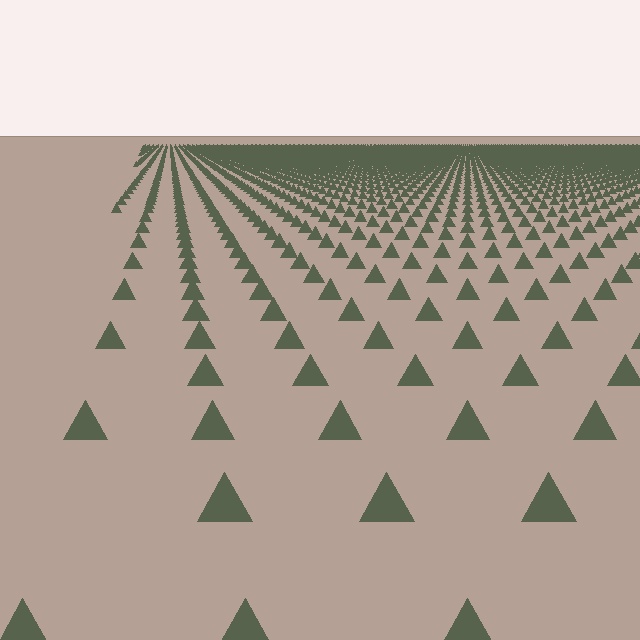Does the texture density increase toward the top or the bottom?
Density increases toward the top.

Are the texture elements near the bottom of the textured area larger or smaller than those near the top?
Larger. Near the bottom, elements are closer to the viewer and appear at a bigger on-screen size.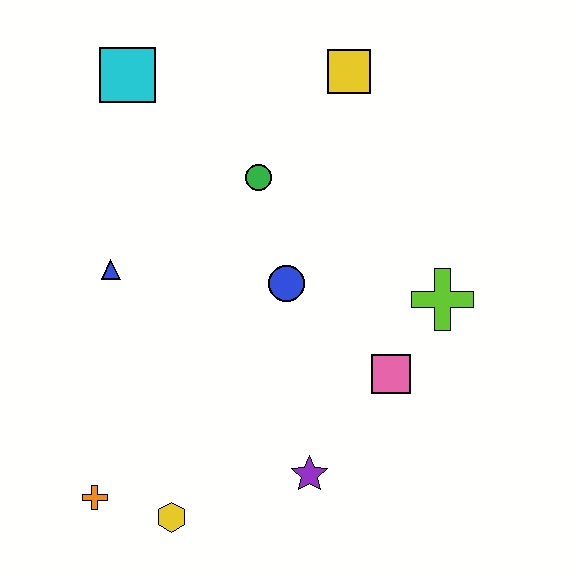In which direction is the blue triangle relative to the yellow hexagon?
The blue triangle is above the yellow hexagon.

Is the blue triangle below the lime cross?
No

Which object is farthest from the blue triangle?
The lime cross is farthest from the blue triangle.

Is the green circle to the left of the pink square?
Yes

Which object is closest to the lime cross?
The pink square is closest to the lime cross.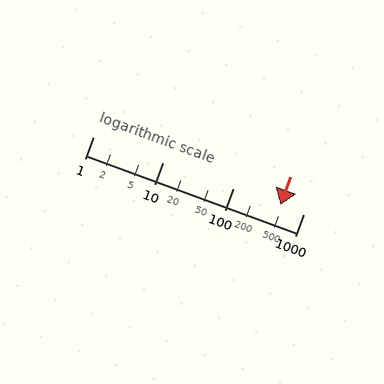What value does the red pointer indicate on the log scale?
The pointer indicates approximately 470.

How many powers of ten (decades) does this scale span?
The scale spans 3 decades, from 1 to 1000.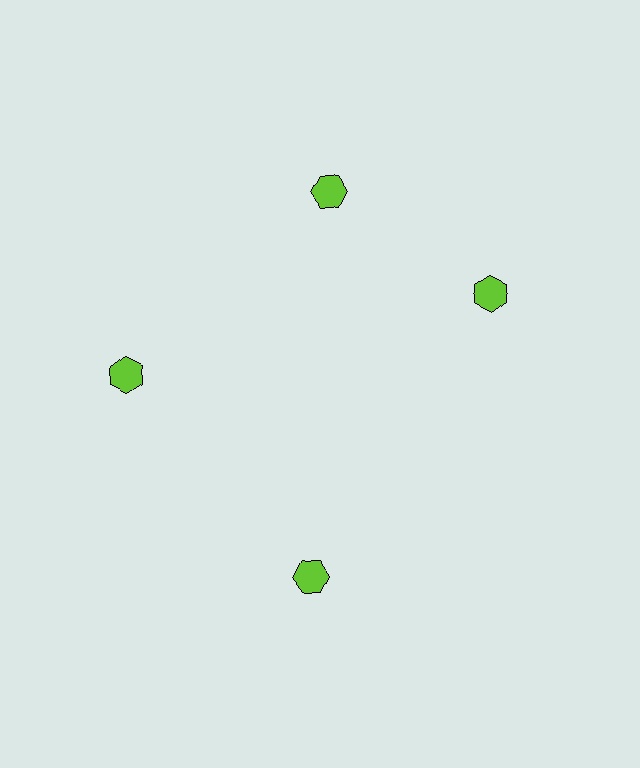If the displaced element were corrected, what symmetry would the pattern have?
It would have 4-fold rotational symmetry — the pattern would map onto itself every 90 degrees.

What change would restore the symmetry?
The symmetry would be restored by rotating it back into even spacing with its neighbors so that all 4 hexagons sit at equal angles and equal distance from the center.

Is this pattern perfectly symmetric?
No. The 4 lime hexagons are arranged in a ring, but one element near the 3 o'clock position is rotated out of alignment along the ring, breaking the 4-fold rotational symmetry.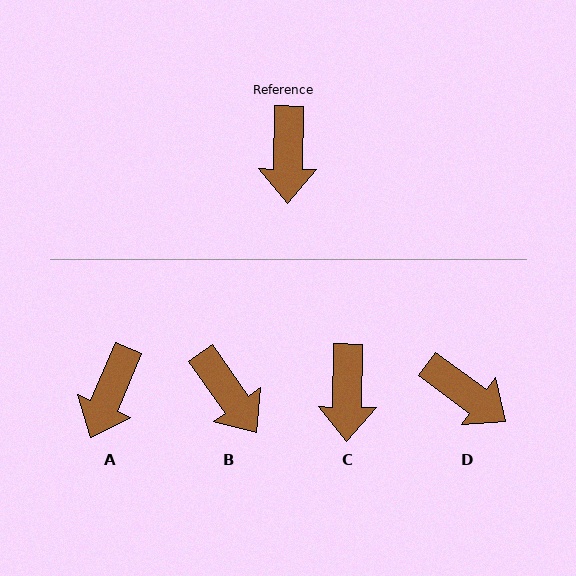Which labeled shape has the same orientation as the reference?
C.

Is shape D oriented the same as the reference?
No, it is off by about 55 degrees.